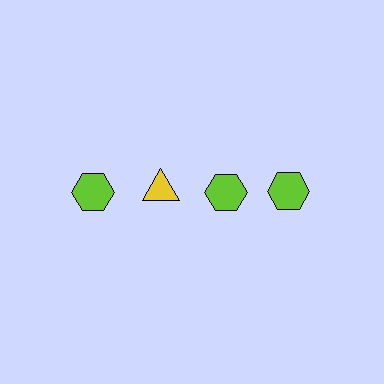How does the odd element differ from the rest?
It differs in both color (yellow instead of lime) and shape (triangle instead of hexagon).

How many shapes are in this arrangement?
There are 4 shapes arranged in a grid pattern.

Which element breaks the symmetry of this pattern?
The yellow triangle in the top row, second from left column breaks the symmetry. All other shapes are lime hexagons.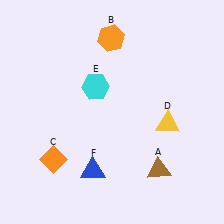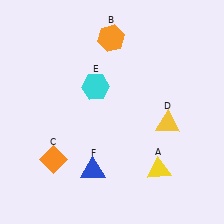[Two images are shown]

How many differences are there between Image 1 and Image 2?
There is 1 difference between the two images.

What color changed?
The triangle (A) changed from brown in Image 1 to yellow in Image 2.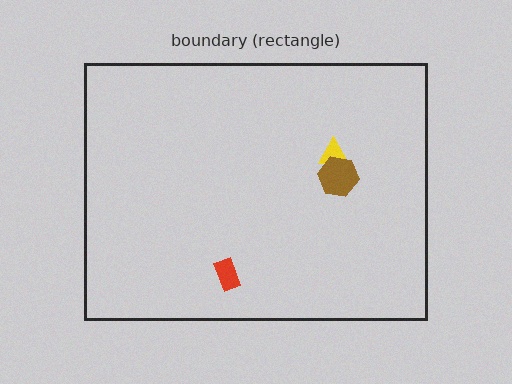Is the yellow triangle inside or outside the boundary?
Inside.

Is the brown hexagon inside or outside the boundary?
Inside.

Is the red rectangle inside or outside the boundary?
Inside.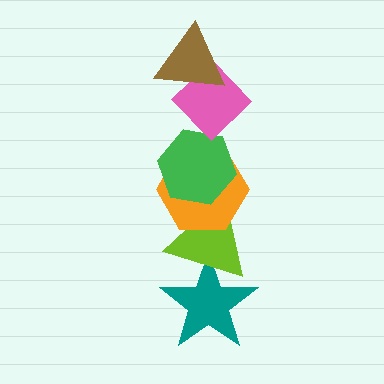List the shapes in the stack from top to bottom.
From top to bottom: the brown triangle, the pink diamond, the green hexagon, the orange hexagon, the lime triangle, the teal star.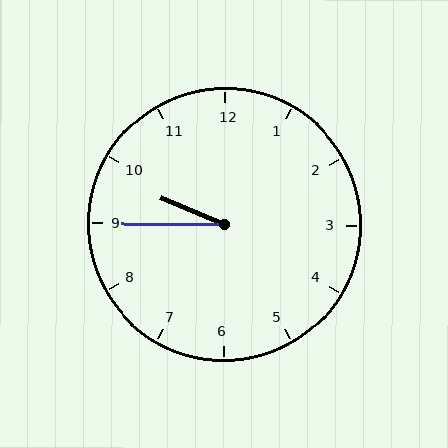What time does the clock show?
9:45.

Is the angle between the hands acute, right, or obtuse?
It is acute.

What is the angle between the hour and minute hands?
Approximately 22 degrees.